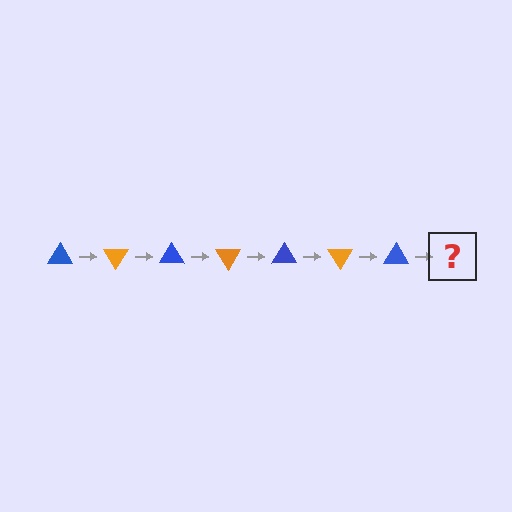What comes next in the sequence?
The next element should be an orange triangle, rotated 420 degrees from the start.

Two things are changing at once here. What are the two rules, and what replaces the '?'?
The two rules are that it rotates 60 degrees each step and the color cycles through blue and orange. The '?' should be an orange triangle, rotated 420 degrees from the start.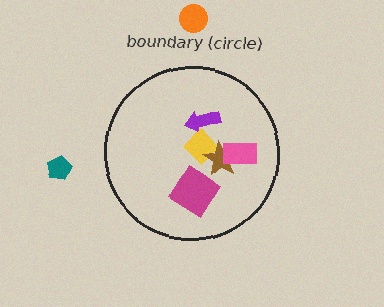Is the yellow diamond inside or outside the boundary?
Inside.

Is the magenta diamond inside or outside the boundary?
Inside.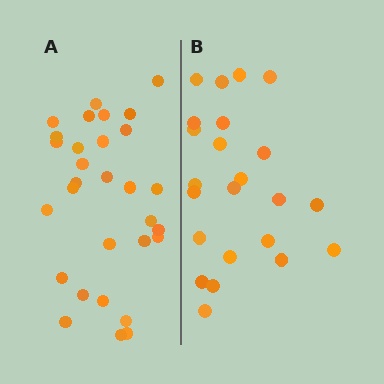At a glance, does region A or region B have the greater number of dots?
Region A (the left region) has more dots.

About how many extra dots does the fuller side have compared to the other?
Region A has roughly 8 or so more dots than region B.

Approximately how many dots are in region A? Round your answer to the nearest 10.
About 30 dots.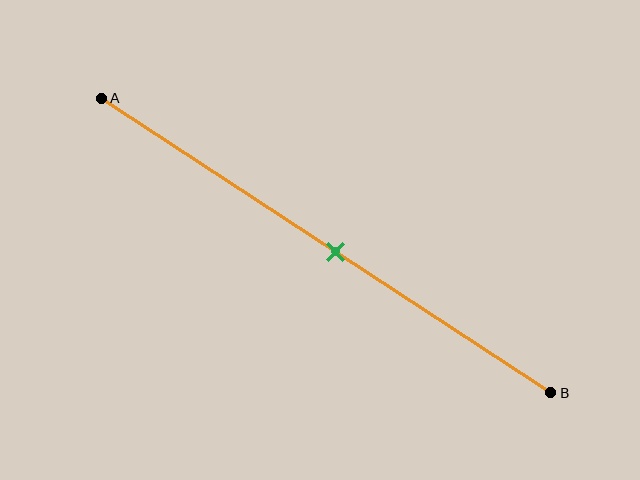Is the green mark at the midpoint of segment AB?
Yes, the mark is approximately at the midpoint.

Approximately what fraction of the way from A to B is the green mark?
The green mark is approximately 50% of the way from A to B.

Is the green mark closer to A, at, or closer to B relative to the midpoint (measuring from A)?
The green mark is approximately at the midpoint of segment AB.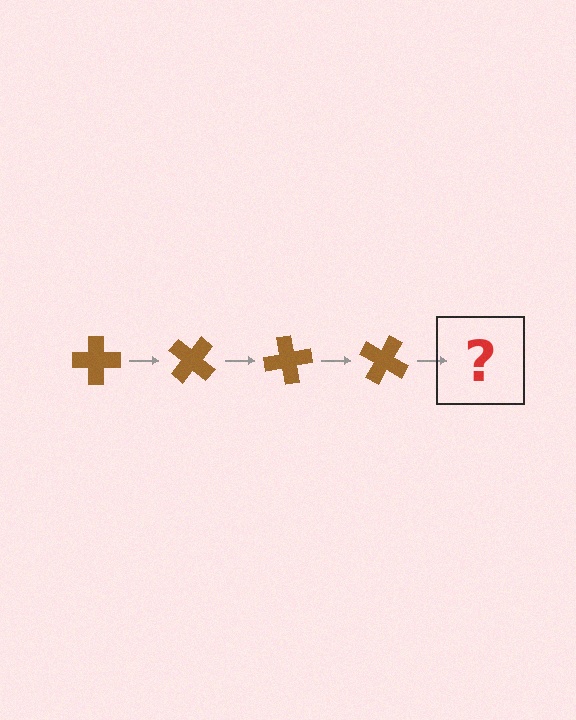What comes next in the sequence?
The next element should be a brown cross rotated 160 degrees.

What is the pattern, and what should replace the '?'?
The pattern is that the cross rotates 40 degrees each step. The '?' should be a brown cross rotated 160 degrees.